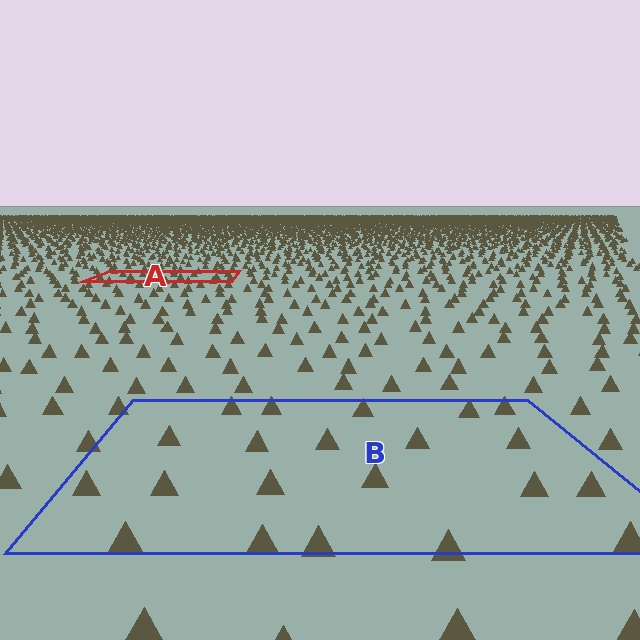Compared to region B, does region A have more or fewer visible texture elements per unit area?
Region A has more texture elements per unit area — they are packed more densely because it is farther away.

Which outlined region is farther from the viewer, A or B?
Region A is farther from the viewer — the texture elements inside it appear smaller and more densely packed.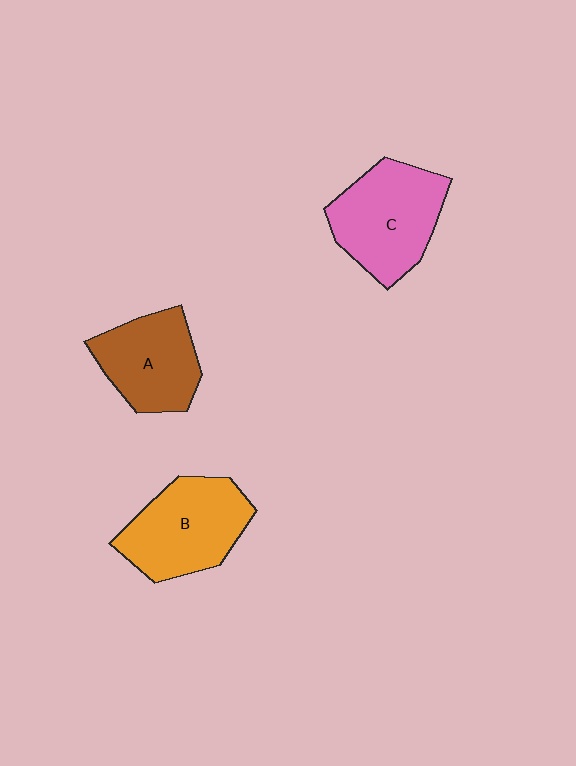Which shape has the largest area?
Shape C (pink).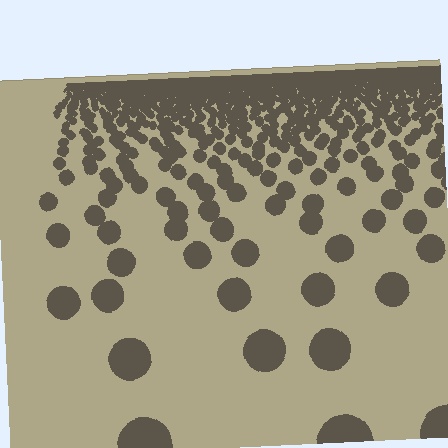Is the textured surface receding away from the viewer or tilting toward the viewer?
The surface is receding away from the viewer. Texture elements get smaller and denser toward the top.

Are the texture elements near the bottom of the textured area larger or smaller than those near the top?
Larger. Near the bottom, elements are closer to the viewer and appear at a bigger on-screen size.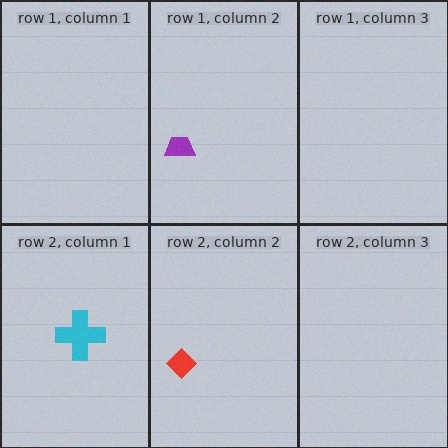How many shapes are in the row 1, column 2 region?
1.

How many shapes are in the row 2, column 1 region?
1.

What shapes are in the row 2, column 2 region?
The red diamond.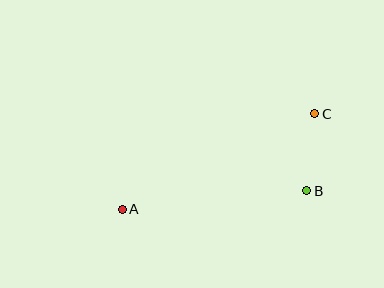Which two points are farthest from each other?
Points A and C are farthest from each other.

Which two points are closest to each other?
Points B and C are closest to each other.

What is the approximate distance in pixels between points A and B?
The distance between A and B is approximately 185 pixels.